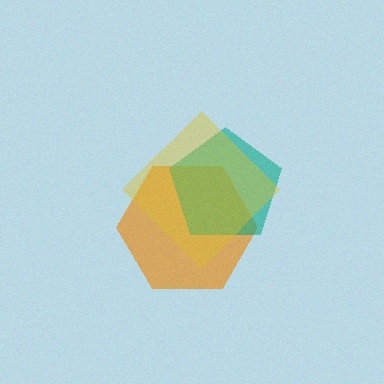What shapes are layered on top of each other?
The layered shapes are: an orange hexagon, a teal pentagon, a yellow diamond.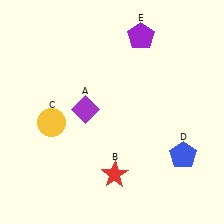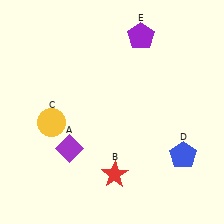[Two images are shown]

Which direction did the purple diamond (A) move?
The purple diamond (A) moved down.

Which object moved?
The purple diamond (A) moved down.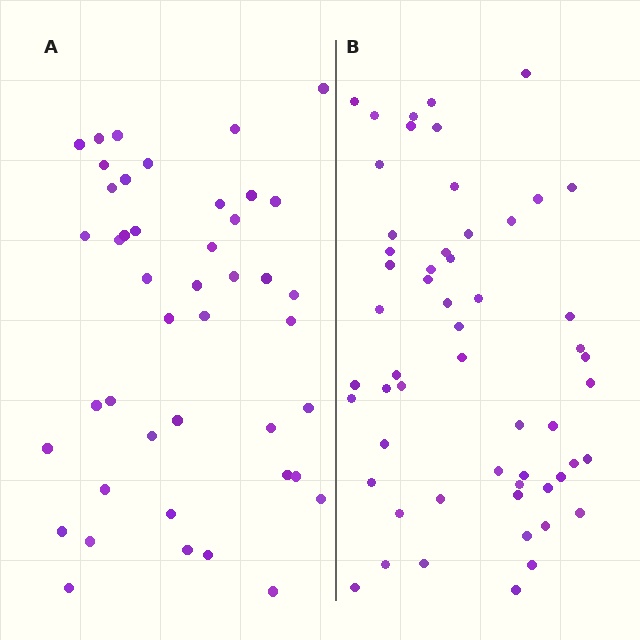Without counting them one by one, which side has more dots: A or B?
Region B (the right region) has more dots.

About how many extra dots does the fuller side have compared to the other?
Region B has roughly 12 or so more dots than region A.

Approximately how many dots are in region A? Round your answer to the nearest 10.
About 40 dots. (The exact count is 44, which rounds to 40.)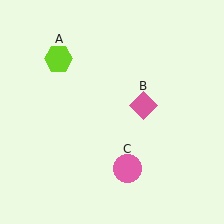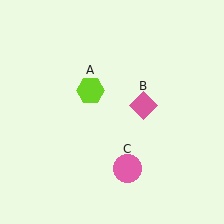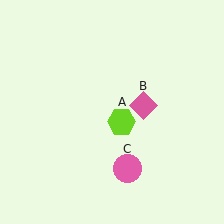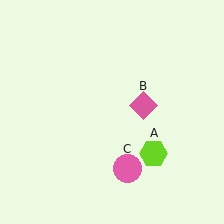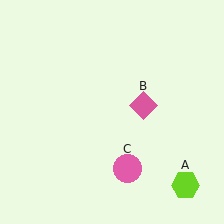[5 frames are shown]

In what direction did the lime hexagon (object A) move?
The lime hexagon (object A) moved down and to the right.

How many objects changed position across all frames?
1 object changed position: lime hexagon (object A).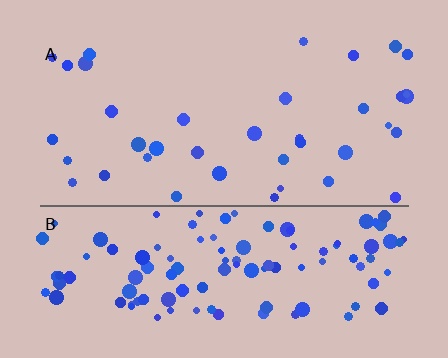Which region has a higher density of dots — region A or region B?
B (the bottom).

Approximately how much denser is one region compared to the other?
Approximately 3.3× — region B over region A.